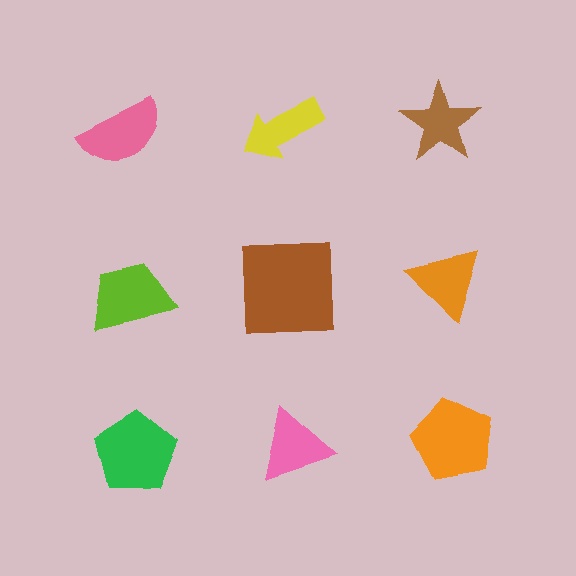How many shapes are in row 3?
3 shapes.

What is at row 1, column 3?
A brown star.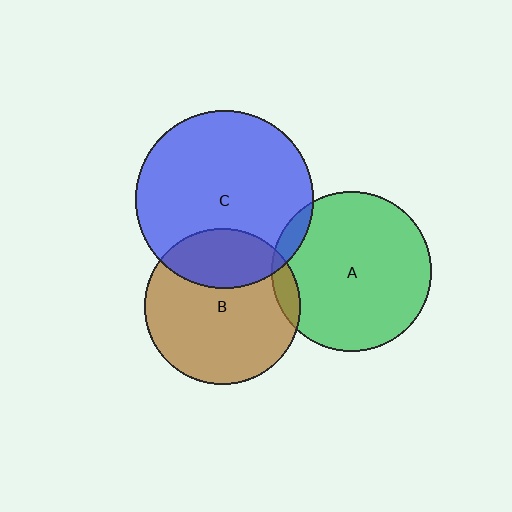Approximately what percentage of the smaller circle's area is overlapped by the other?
Approximately 30%.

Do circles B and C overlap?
Yes.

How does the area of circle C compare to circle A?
Approximately 1.3 times.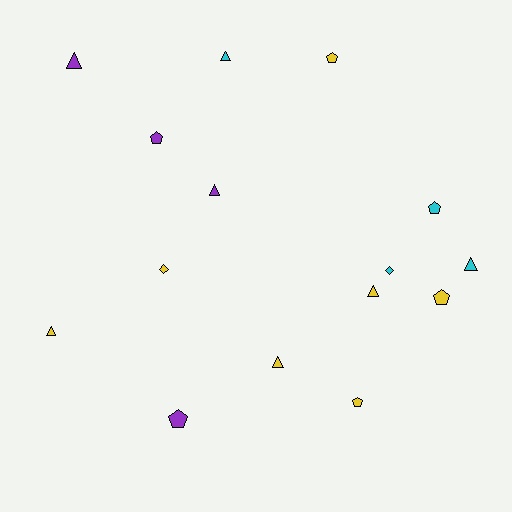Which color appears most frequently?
Yellow, with 7 objects.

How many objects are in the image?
There are 15 objects.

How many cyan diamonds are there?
There is 1 cyan diamond.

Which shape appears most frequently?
Triangle, with 7 objects.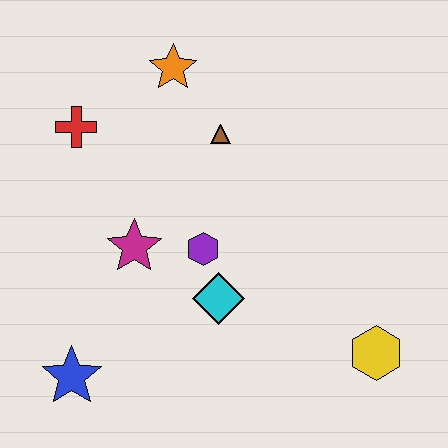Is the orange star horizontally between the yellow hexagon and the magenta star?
Yes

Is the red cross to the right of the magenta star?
No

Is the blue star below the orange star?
Yes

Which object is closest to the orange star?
The brown triangle is closest to the orange star.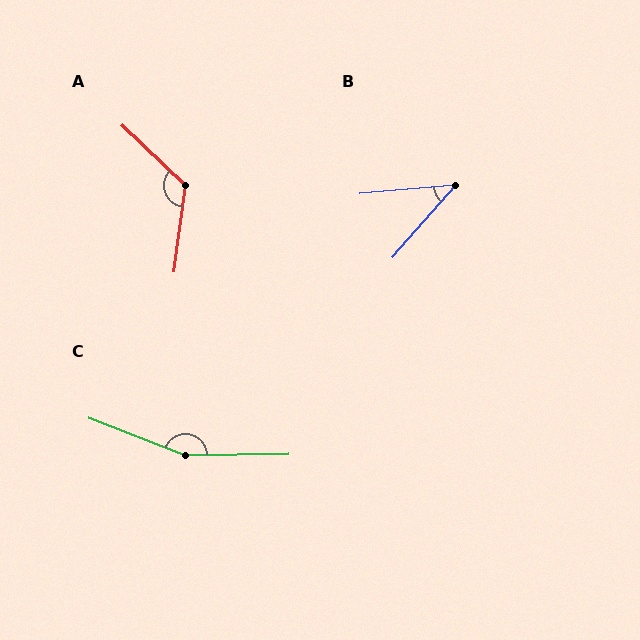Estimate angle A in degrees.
Approximately 126 degrees.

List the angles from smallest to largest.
B (44°), A (126°), C (158°).